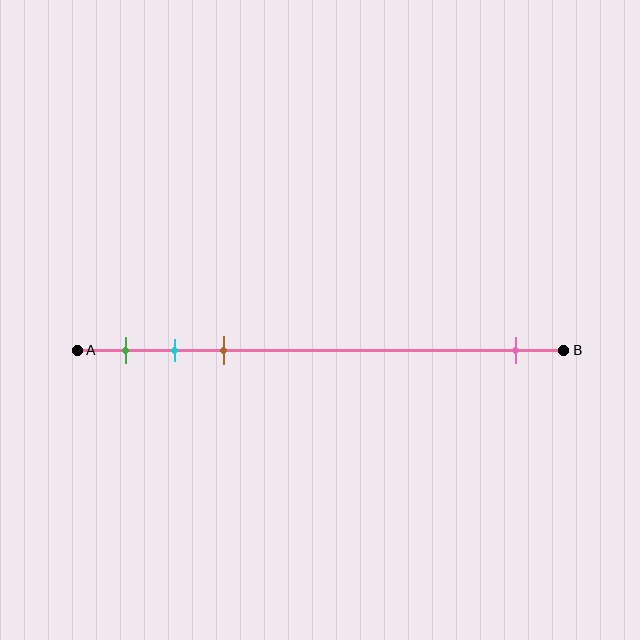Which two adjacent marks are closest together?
The cyan and brown marks are the closest adjacent pair.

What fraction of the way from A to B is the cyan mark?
The cyan mark is approximately 20% (0.2) of the way from A to B.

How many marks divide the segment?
There are 4 marks dividing the segment.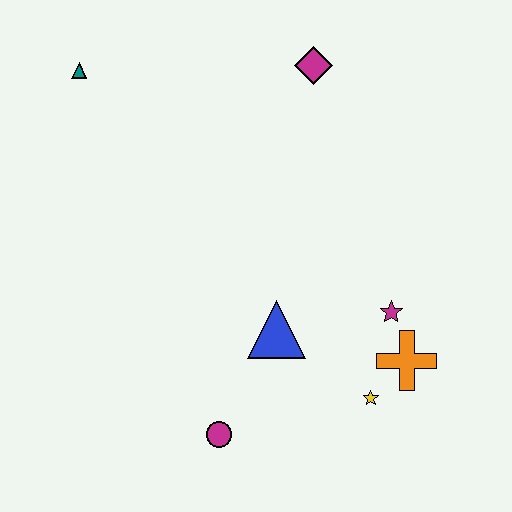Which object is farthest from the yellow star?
The teal triangle is farthest from the yellow star.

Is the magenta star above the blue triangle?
Yes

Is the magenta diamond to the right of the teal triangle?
Yes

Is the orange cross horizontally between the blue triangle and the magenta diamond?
No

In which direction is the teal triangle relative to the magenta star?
The teal triangle is to the left of the magenta star.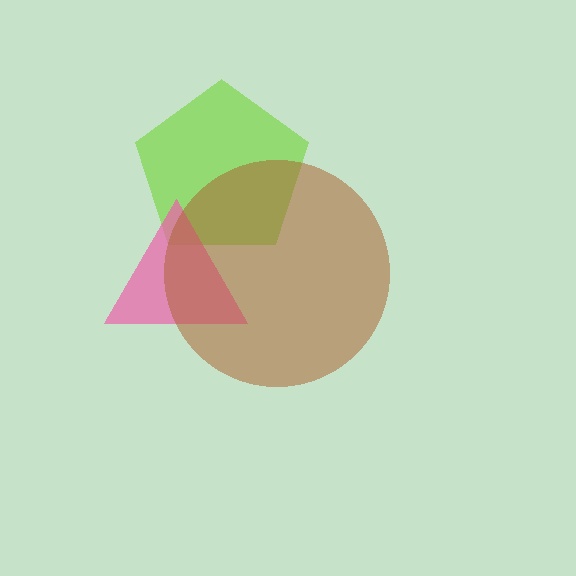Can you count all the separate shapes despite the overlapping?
Yes, there are 3 separate shapes.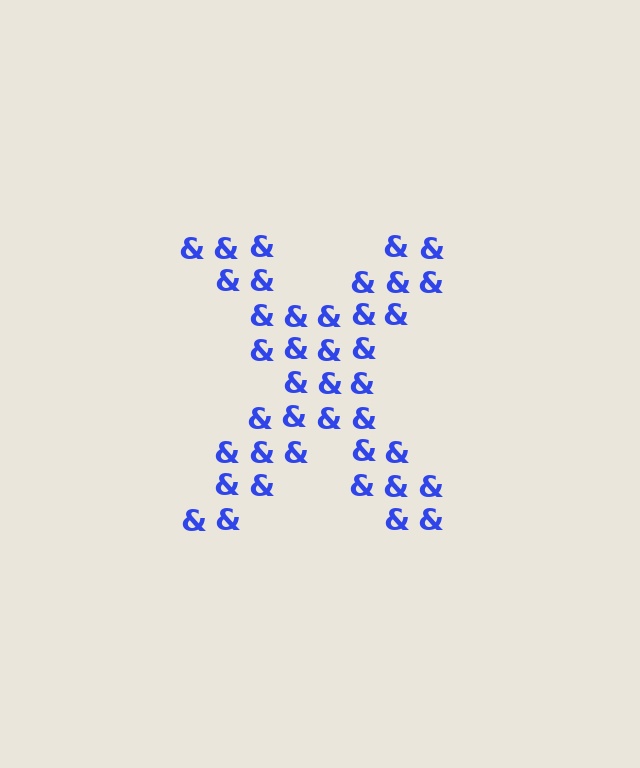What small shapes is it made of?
It is made of small ampersands.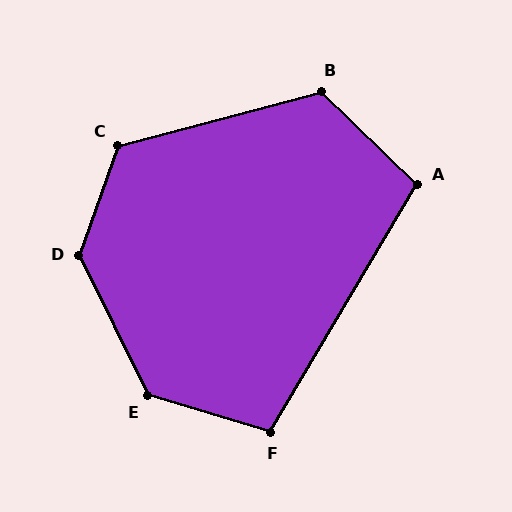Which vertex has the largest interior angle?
D, at approximately 135 degrees.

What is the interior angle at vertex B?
Approximately 121 degrees (obtuse).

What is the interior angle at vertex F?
Approximately 104 degrees (obtuse).